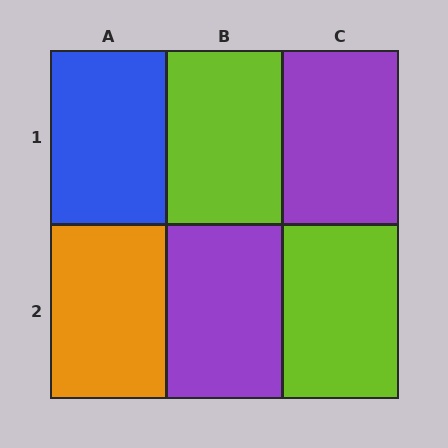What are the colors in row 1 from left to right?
Blue, lime, purple.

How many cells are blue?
1 cell is blue.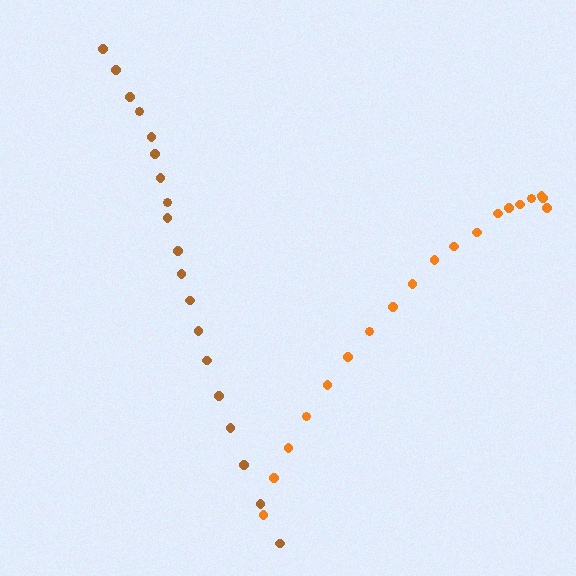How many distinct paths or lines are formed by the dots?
There are 2 distinct paths.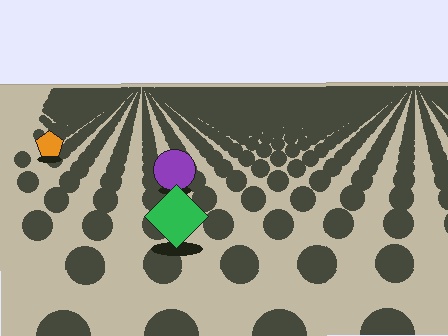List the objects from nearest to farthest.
From nearest to farthest: the green diamond, the purple circle, the orange pentagon.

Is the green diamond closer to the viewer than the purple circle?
Yes. The green diamond is closer — you can tell from the texture gradient: the ground texture is coarser near it.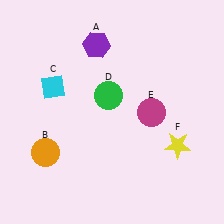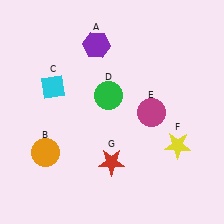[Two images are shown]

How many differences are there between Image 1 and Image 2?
There is 1 difference between the two images.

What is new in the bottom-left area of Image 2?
A red star (G) was added in the bottom-left area of Image 2.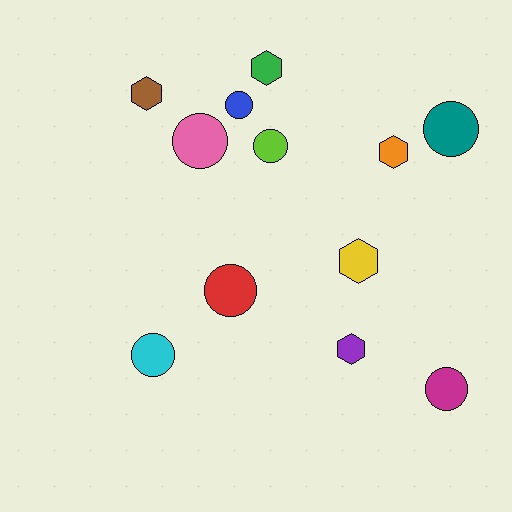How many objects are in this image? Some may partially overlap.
There are 12 objects.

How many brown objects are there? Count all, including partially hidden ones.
There is 1 brown object.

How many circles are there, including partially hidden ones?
There are 7 circles.